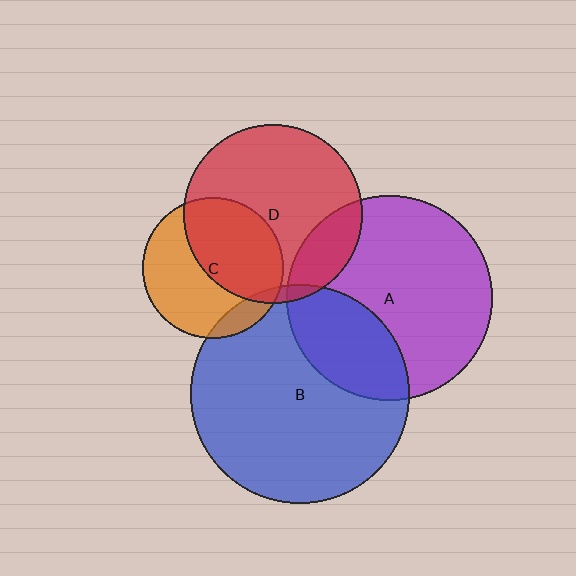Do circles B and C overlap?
Yes.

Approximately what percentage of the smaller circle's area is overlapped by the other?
Approximately 10%.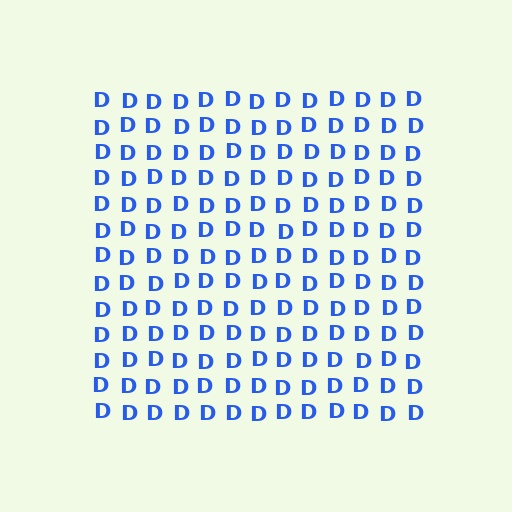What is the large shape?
The large shape is a square.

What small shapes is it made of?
It is made of small letter D's.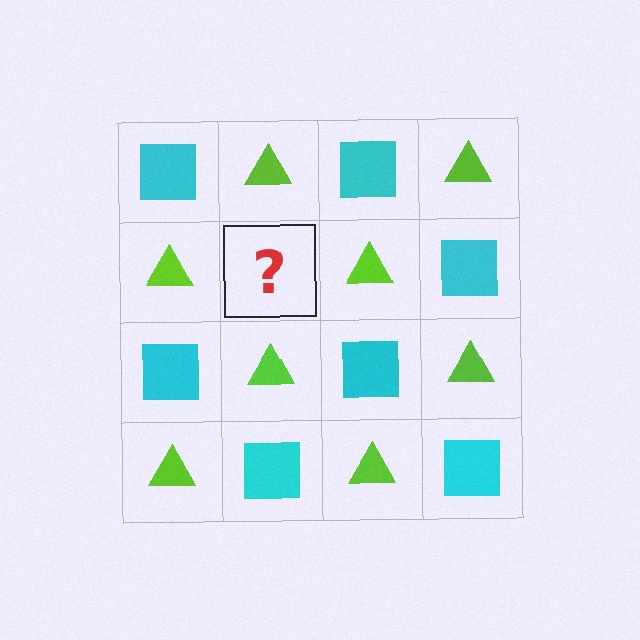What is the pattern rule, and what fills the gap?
The rule is that it alternates cyan square and lime triangle in a checkerboard pattern. The gap should be filled with a cyan square.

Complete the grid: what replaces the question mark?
The question mark should be replaced with a cyan square.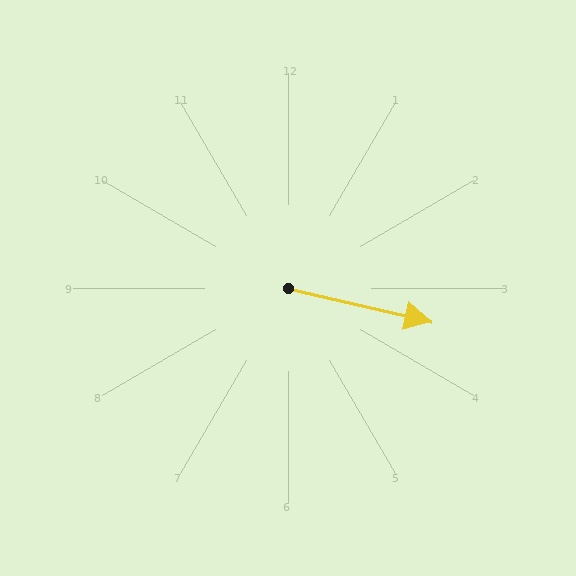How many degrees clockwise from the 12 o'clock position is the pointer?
Approximately 103 degrees.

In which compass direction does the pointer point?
East.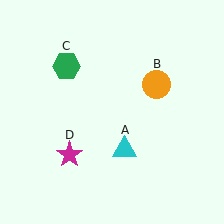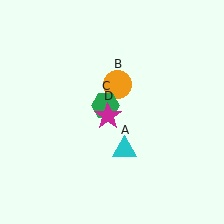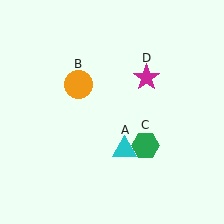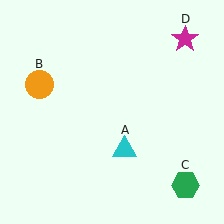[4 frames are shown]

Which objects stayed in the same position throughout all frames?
Cyan triangle (object A) remained stationary.